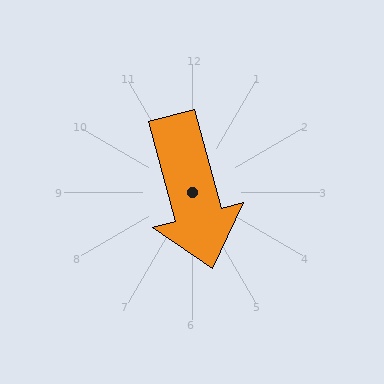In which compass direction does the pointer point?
South.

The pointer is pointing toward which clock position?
Roughly 6 o'clock.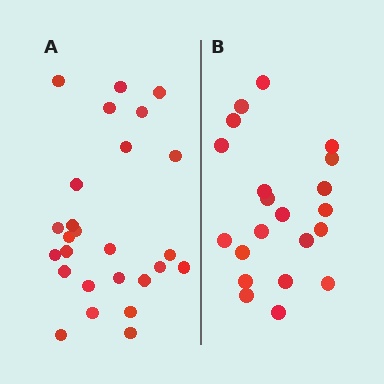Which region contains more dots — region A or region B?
Region A (the left region) has more dots.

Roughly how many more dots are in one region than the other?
Region A has about 5 more dots than region B.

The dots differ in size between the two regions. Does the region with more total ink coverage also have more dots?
No. Region B has more total ink coverage because its dots are larger, but region A actually contains more individual dots. Total area can be misleading — the number of items is what matters here.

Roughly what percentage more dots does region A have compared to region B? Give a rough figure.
About 25% more.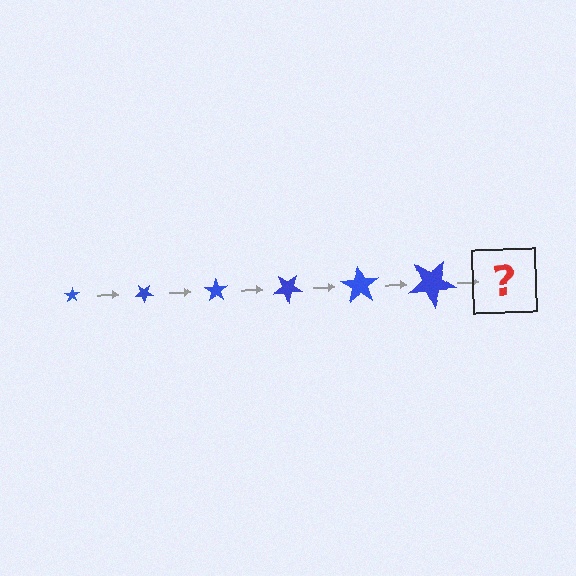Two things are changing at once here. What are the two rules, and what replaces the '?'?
The two rules are that the star grows larger each step and it rotates 35 degrees each step. The '?' should be a star, larger than the previous one and rotated 210 degrees from the start.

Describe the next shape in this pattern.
It should be a star, larger than the previous one and rotated 210 degrees from the start.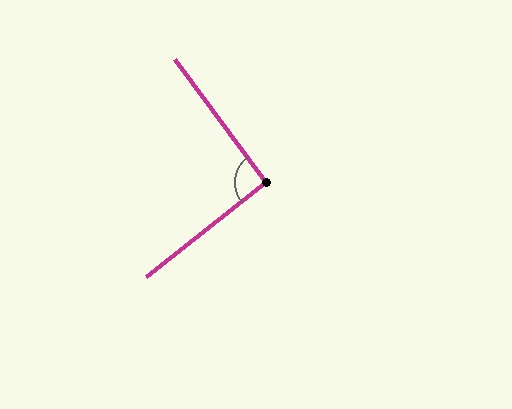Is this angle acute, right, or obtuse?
It is approximately a right angle.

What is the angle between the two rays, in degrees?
Approximately 92 degrees.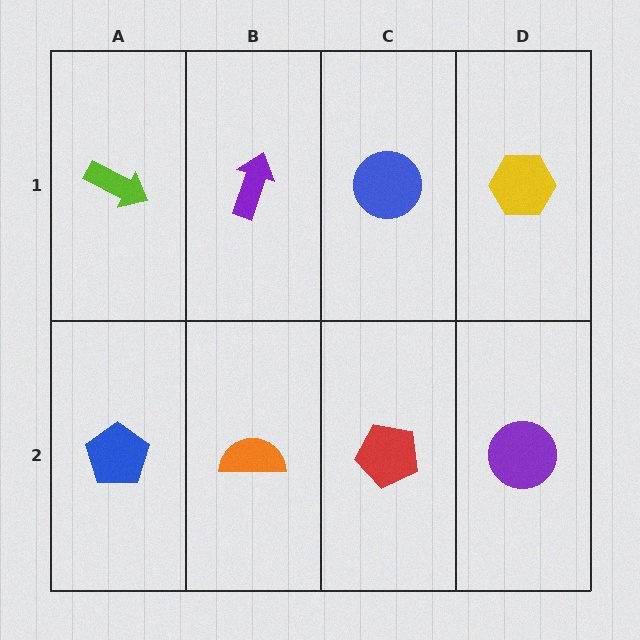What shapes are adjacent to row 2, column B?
A purple arrow (row 1, column B), a blue pentagon (row 2, column A), a red pentagon (row 2, column C).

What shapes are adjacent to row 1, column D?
A purple circle (row 2, column D), a blue circle (row 1, column C).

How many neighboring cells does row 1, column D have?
2.